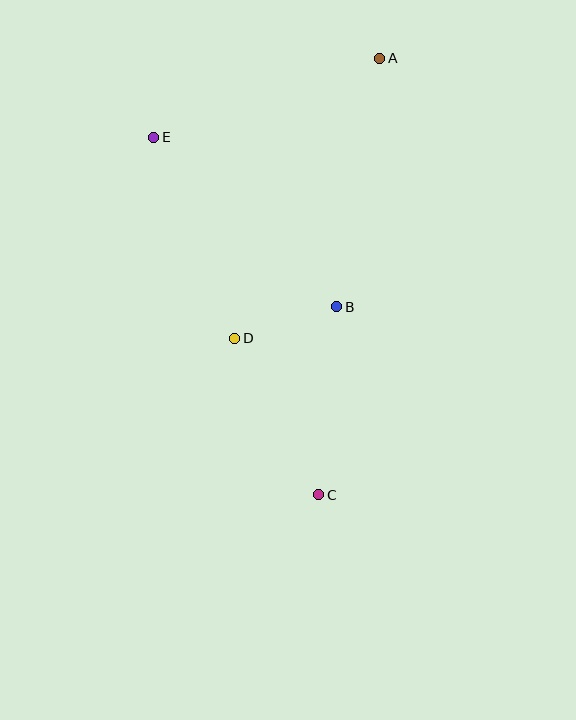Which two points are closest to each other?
Points B and D are closest to each other.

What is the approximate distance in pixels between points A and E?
The distance between A and E is approximately 240 pixels.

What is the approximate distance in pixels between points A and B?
The distance between A and B is approximately 252 pixels.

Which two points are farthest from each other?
Points A and C are farthest from each other.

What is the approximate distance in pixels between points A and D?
The distance between A and D is approximately 315 pixels.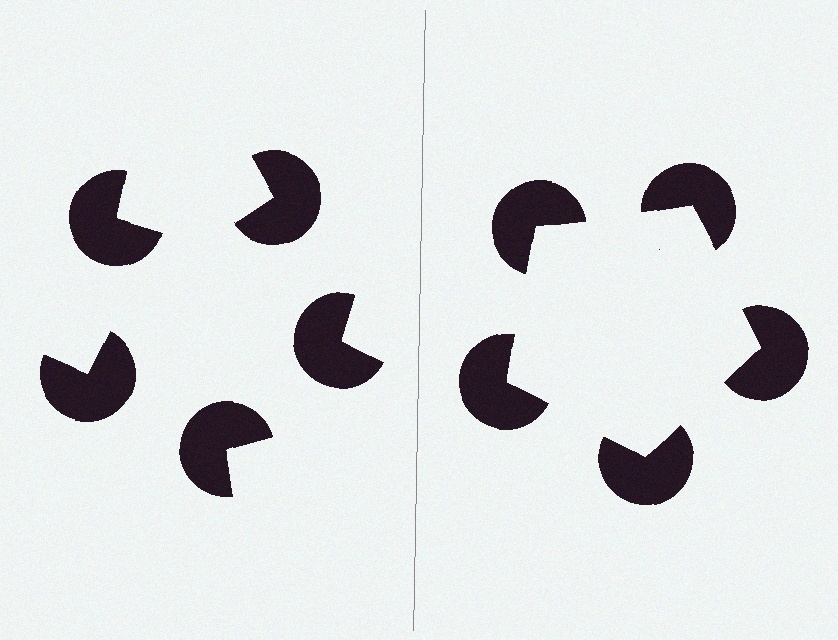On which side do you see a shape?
An illusory pentagon appears on the right side. On the left side the wedge cuts are rotated, so no coherent shape forms.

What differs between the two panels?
The pac-man discs are positioned identically on both sides; only the wedge orientations differ. On the right they align to a pentagon; on the left they are misaligned.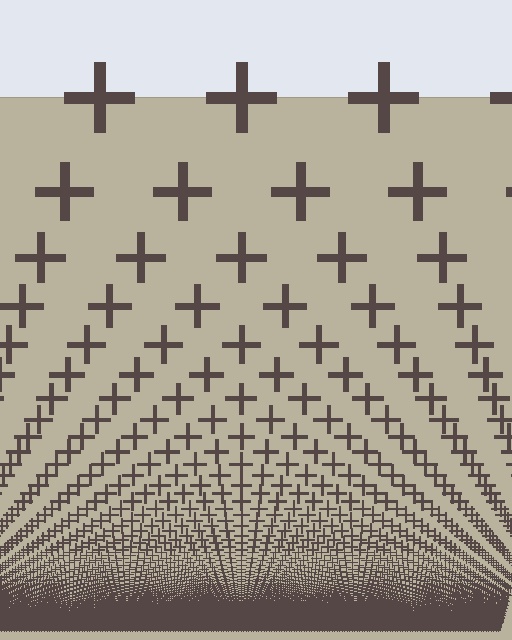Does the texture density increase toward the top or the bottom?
Density increases toward the bottom.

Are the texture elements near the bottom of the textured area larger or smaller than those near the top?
Smaller. The gradient is inverted — elements near the bottom are smaller and denser.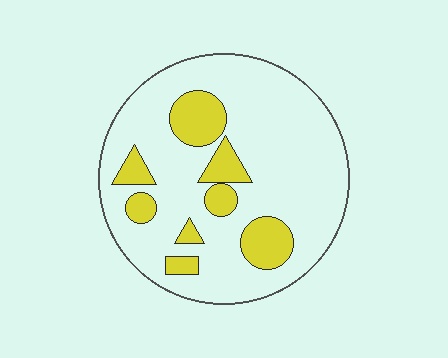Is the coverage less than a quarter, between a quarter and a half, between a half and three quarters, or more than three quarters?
Less than a quarter.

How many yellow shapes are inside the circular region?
8.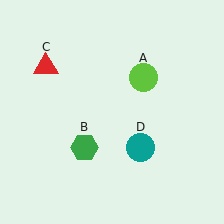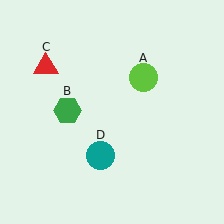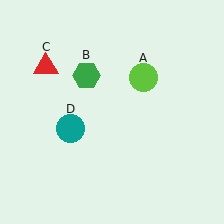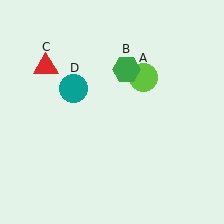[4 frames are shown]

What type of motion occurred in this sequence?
The green hexagon (object B), teal circle (object D) rotated clockwise around the center of the scene.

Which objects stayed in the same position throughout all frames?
Lime circle (object A) and red triangle (object C) remained stationary.